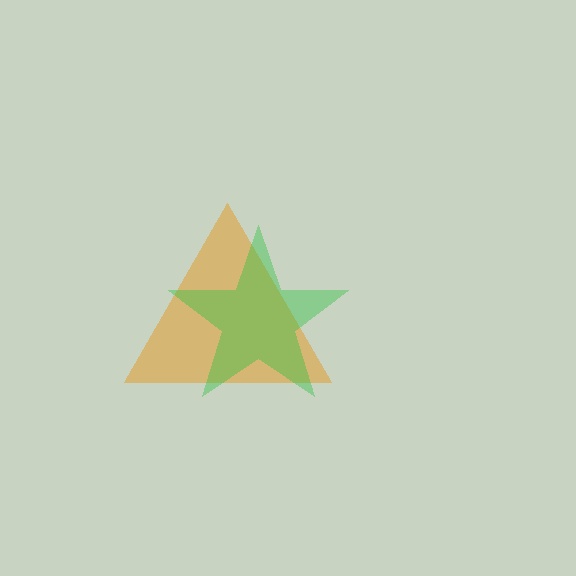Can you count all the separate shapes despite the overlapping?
Yes, there are 2 separate shapes.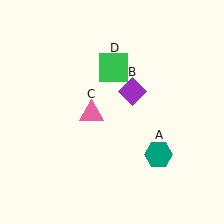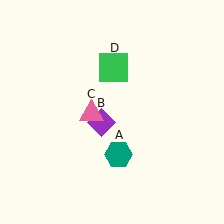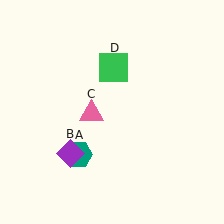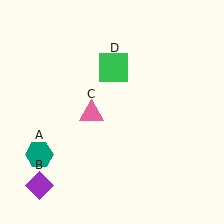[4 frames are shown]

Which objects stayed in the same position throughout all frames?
Pink triangle (object C) and green square (object D) remained stationary.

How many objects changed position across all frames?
2 objects changed position: teal hexagon (object A), purple diamond (object B).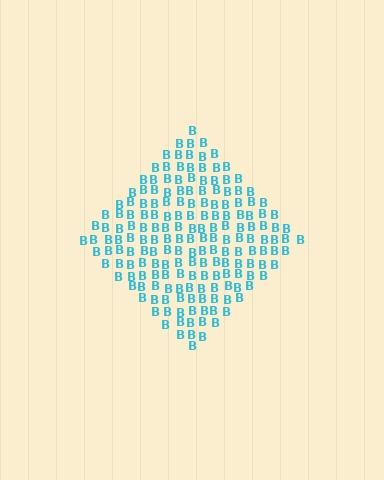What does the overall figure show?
The overall figure shows a diamond.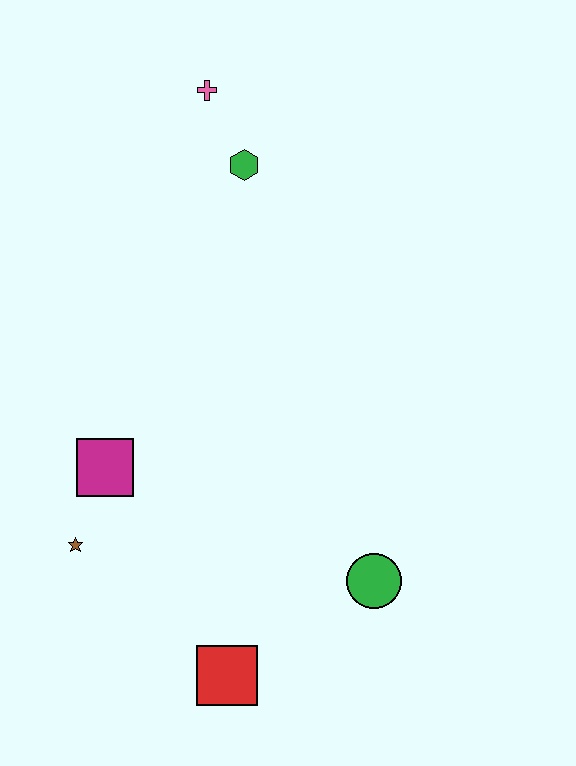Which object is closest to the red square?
The green circle is closest to the red square.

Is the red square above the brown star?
No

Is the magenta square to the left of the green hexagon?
Yes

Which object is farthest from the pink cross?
The red square is farthest from the pink cross.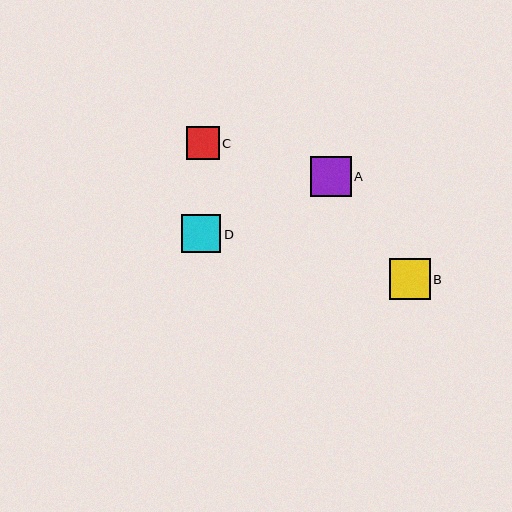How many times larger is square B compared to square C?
Square B is approximately 1.3 times the size of square C.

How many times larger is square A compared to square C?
Square A is approximately 1.2 times the size of square C.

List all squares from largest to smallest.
From largest to smallest: B, A, D, C.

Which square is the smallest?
Square C is the smallest with a size of approximately 33 pixels.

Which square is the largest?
Square B is the largest with a size of approximately 41 pixels.